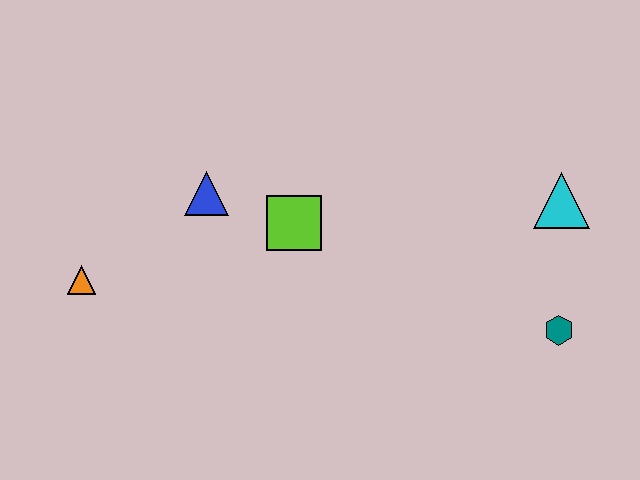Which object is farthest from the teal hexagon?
The orange triangle is farthest from the teal hexagon.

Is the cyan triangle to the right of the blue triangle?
Yes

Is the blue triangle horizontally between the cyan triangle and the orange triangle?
Yes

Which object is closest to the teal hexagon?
The cyan triangle is closest to the teal hexagon.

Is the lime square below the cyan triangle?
Yes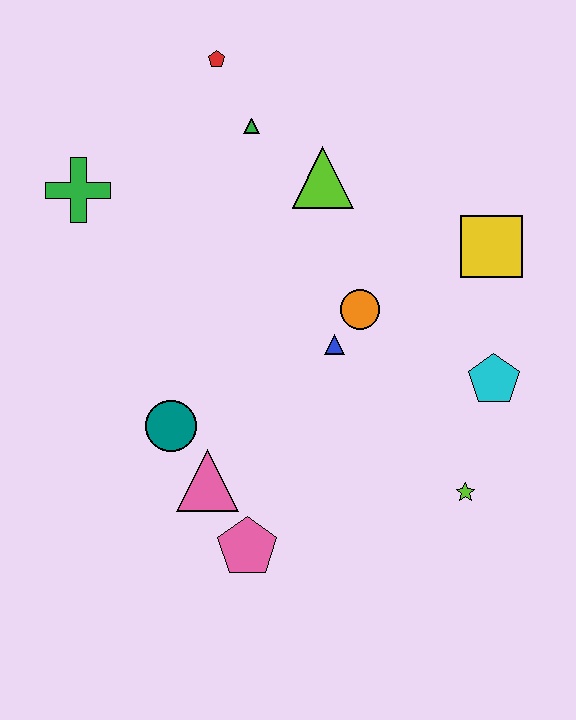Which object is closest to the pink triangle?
The teal circle is closest to the pink triangle.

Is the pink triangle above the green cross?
No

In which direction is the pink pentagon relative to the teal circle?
The pink pentagon is below the teal circle.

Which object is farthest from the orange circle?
The green cross is farthest from the orange circle.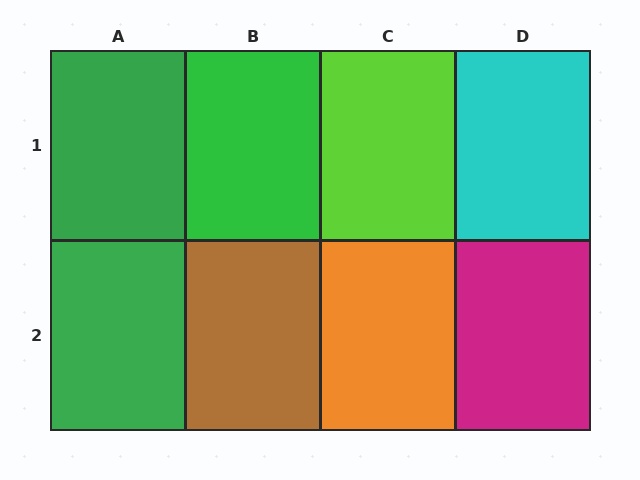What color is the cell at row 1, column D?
Cyan.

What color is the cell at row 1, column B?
Green.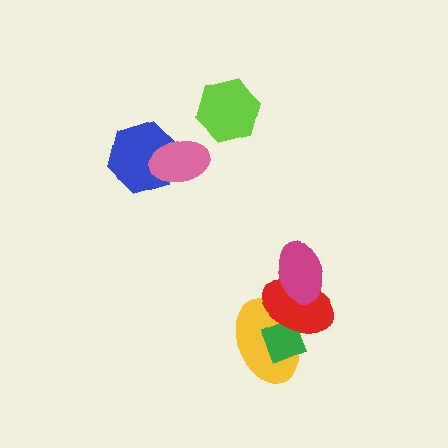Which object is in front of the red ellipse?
The magenta ellipse is in front of the red ellipse.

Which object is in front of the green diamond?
The red ellipse is in front of the green diamond.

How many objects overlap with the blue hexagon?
1 object overlaps with the blue hexagon.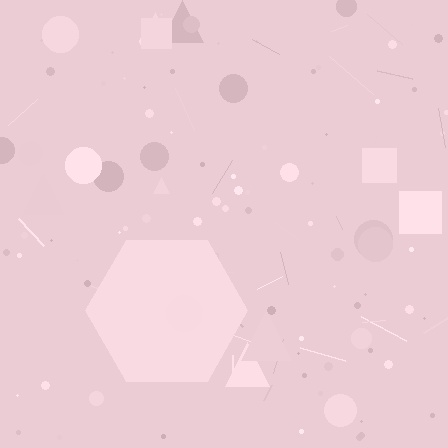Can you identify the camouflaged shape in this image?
The camouflaged shape is a hexagon.